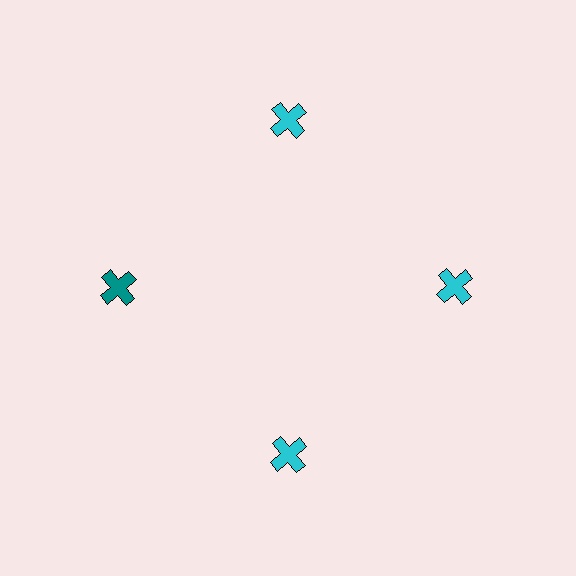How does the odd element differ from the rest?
It has a different color: teal instead of cyan.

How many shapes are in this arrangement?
There are 4 shapes arranged in a ring pattern.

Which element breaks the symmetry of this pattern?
The teal cross at roughly the 9 o'clock position breaks the symmetry. All other shapes are cyan crosses.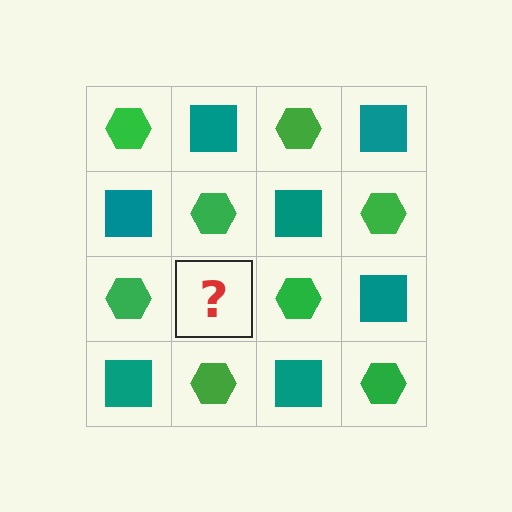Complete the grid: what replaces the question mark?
The question mark should be replaced with a teal square.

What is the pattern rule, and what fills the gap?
The rule is that it alternates green hexagon and teal square in a checkerboard pattern. The gap should be filled with a teal square.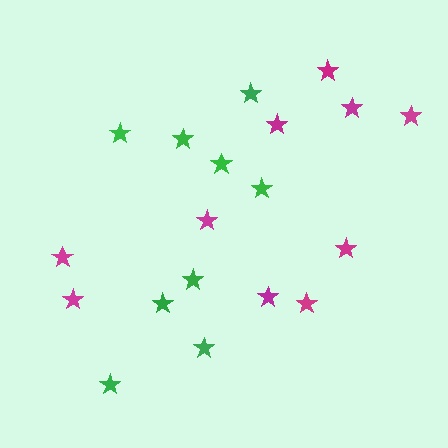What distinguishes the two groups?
There are 2 groups: one group of magenta stars (10) and one group of green stars (9).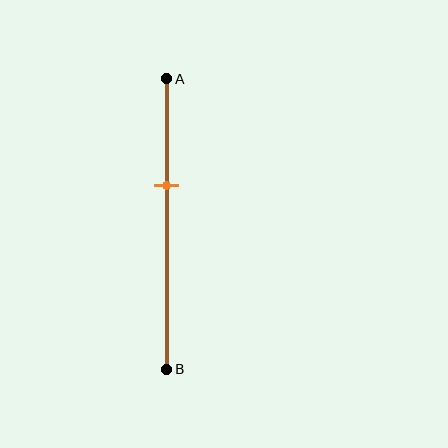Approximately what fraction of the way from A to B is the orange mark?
The orange mark is approximately 35% of the way from A to B.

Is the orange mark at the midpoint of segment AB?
No, the mark is at about 35% from A, not at the 50% midpoint.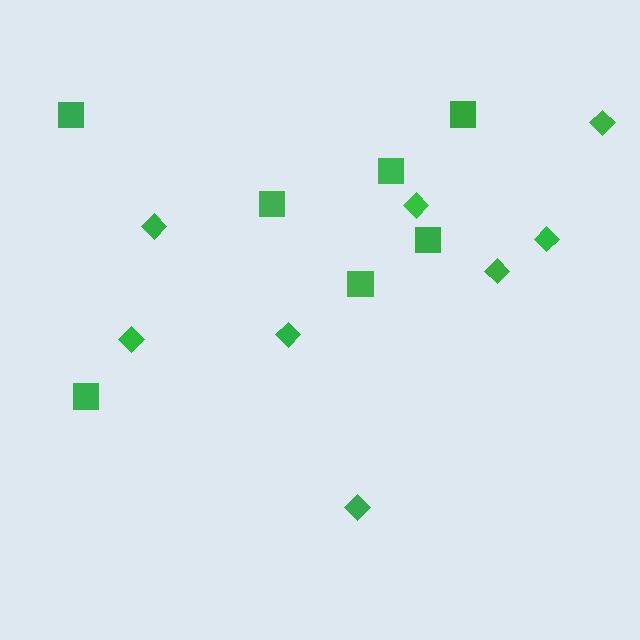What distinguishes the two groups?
There are 2 groups: one group of squares (7) and one group of diamonds (8).